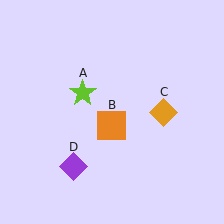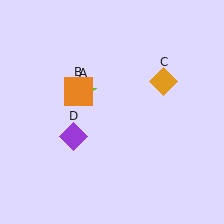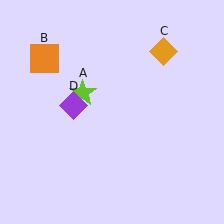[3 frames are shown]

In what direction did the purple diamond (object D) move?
The purple diamond (object D) moved up.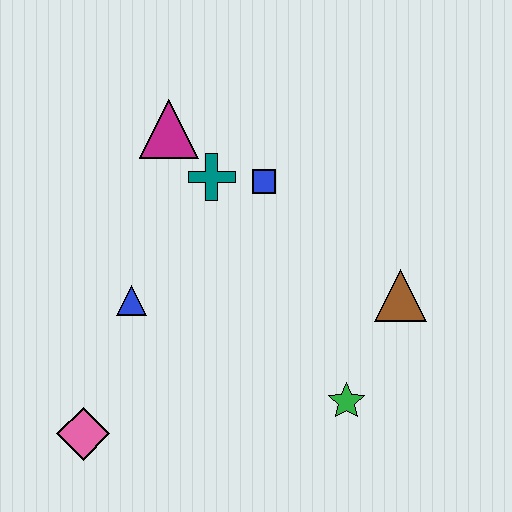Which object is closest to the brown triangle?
The green star is closest to the brown triangle.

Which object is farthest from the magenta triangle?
The green star is farthest from the magenta triangle.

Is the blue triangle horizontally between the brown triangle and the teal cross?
No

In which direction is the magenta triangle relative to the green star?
The magenta triangle is above the green star.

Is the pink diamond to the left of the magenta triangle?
Yes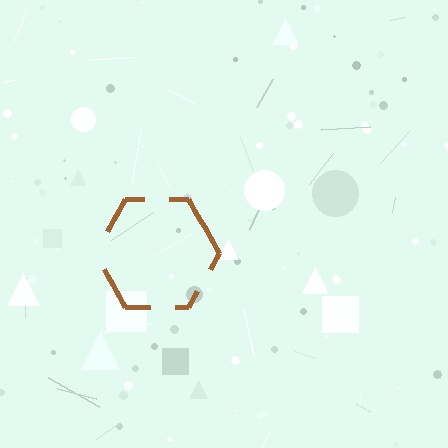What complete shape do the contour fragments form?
The contour fragments form a hexagon.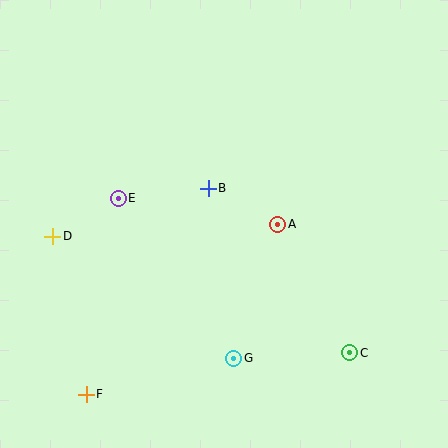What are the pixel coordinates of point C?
Point C is at (350, 353).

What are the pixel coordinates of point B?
Point B is at (208, 188).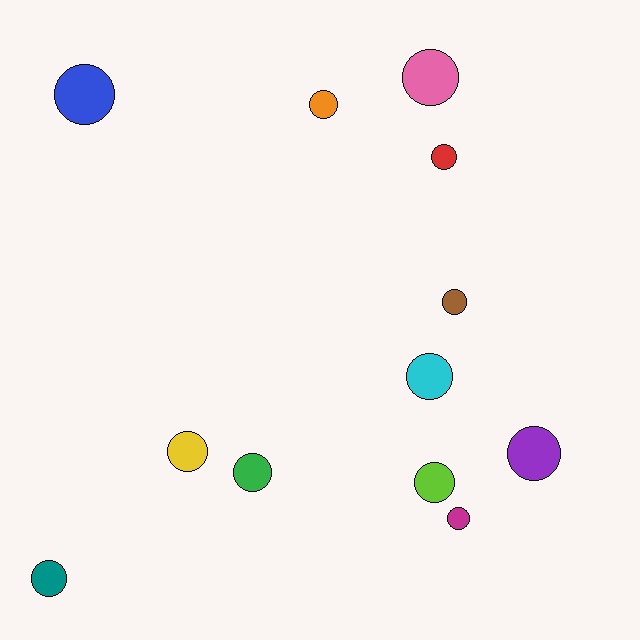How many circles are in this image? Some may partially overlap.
There are 12 circles.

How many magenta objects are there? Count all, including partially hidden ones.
There is 1 magenta object.